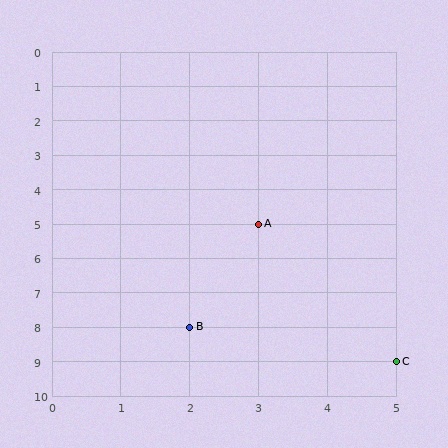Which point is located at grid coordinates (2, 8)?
Point B is at (2, 8).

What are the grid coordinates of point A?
Point A is at grid coordinates (3, 5).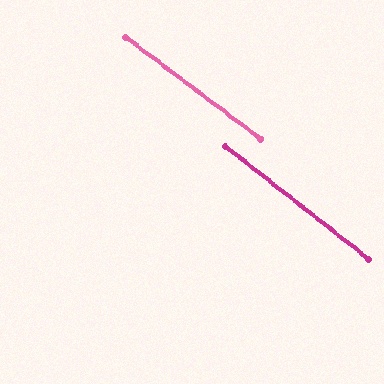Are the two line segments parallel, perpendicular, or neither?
Parallel — their directions differ by only 1.2°.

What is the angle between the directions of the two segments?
Approximately 1 degree.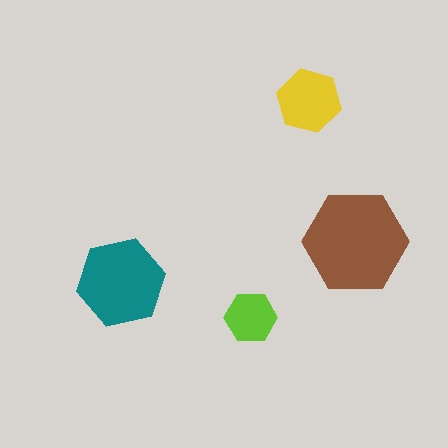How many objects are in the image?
There are 4 objects in the image.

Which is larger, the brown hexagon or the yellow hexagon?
The brown one.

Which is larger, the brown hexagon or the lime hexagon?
The brown one.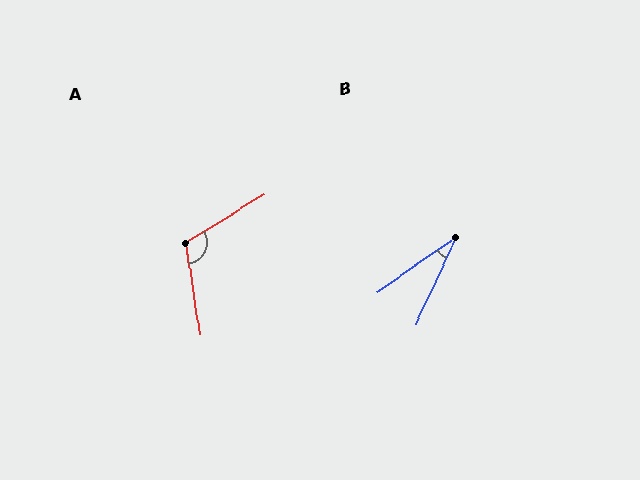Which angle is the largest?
A, at approximately 113 degrees.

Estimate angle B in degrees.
Approximately 30 degrees.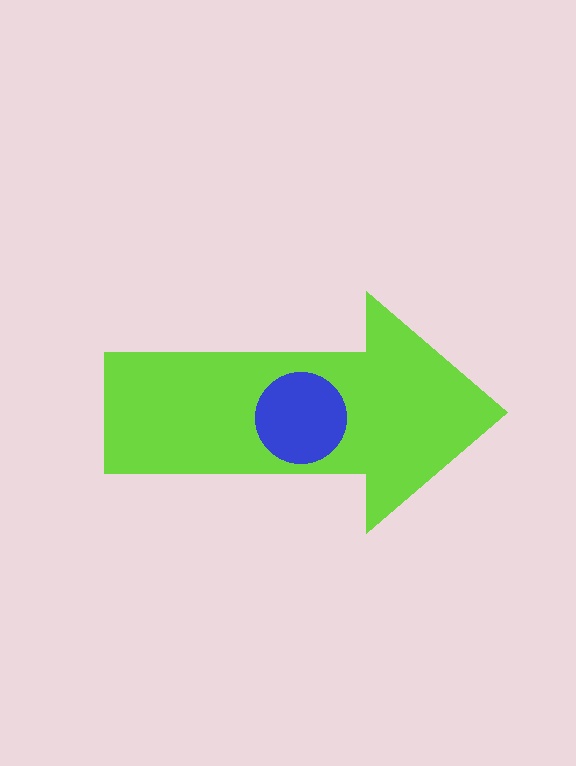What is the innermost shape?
The blue circle.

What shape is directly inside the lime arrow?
The blue circle.